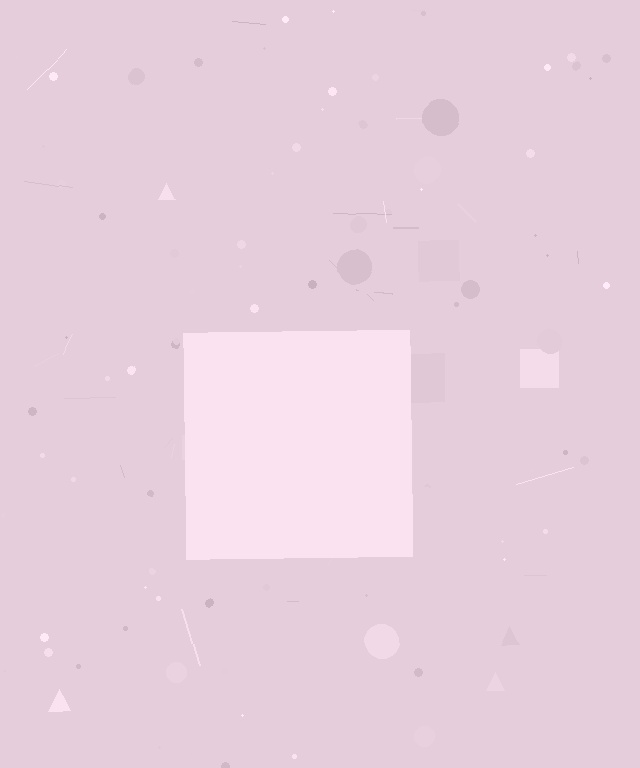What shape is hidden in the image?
A square is hidden in the image.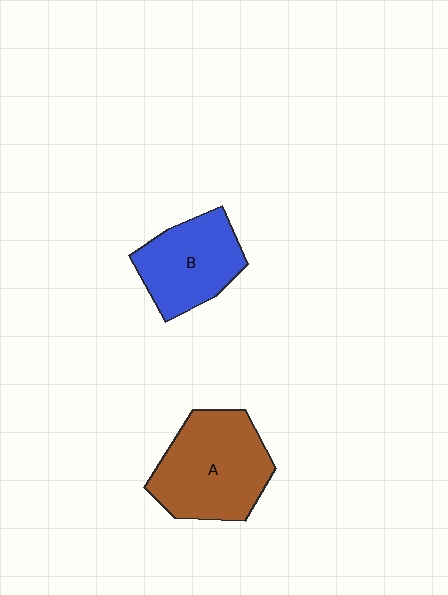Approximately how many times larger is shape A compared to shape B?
Approximately 1.3 times.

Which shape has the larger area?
Shape A (brown).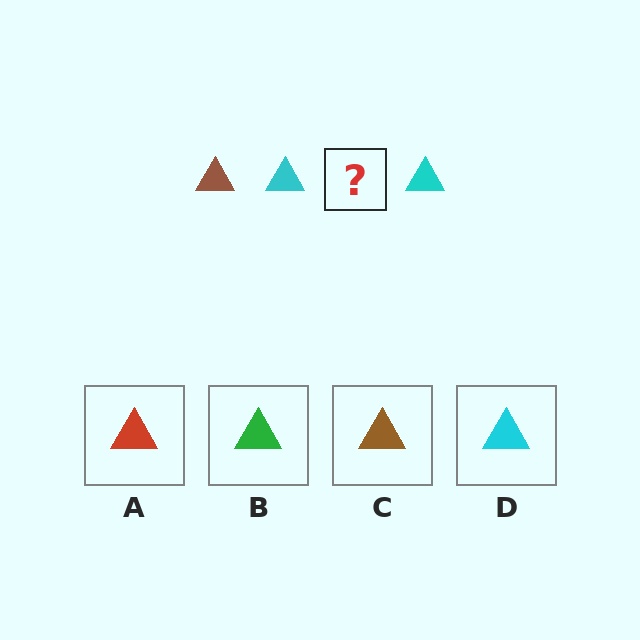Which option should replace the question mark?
Option C.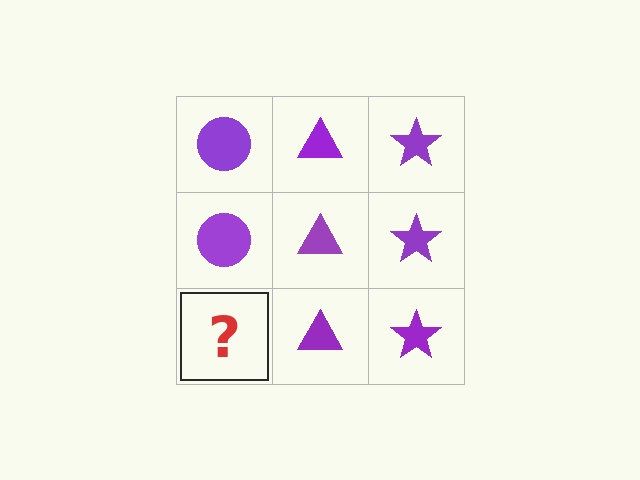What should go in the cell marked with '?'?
The missing cell should contain a purple circle.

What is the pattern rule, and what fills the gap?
The rule is that each column has a consistent shape. The gap should be filled with a purple circle.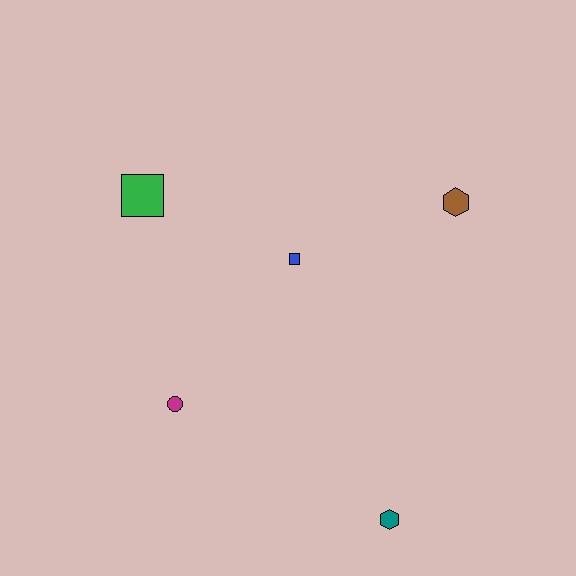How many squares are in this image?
There are 2 squares.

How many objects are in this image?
There are 5 objects.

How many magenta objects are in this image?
There is 1 magenta object.